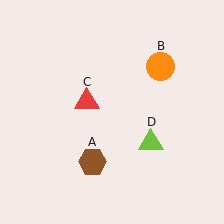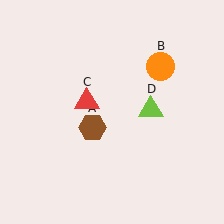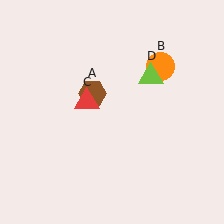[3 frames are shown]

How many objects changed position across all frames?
2 objects changed position: brown hexagon (object A), lime triangle (object D).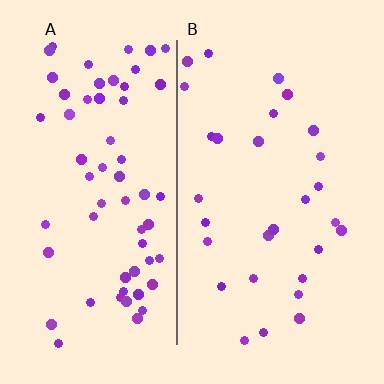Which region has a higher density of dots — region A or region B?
A (the left).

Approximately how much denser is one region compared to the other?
Approximately 2.1× — region A over region B.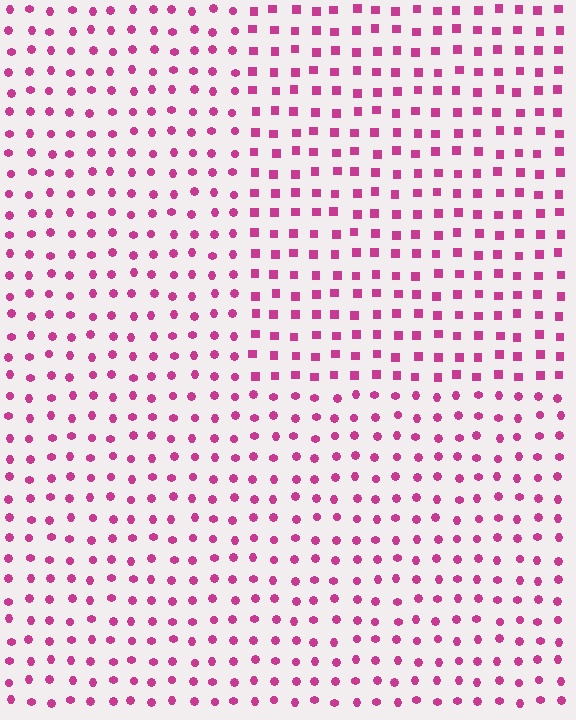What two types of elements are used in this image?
The image uses squares inside the rectangle region and circles outside it.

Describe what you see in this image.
The image is filled with small magenta elements arranged in a uniform grid. A rectangle-shaped region contains squares, while the surrounding area contains circles. The boundary is defined purely by the change in element shape.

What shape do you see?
I see a rectangle.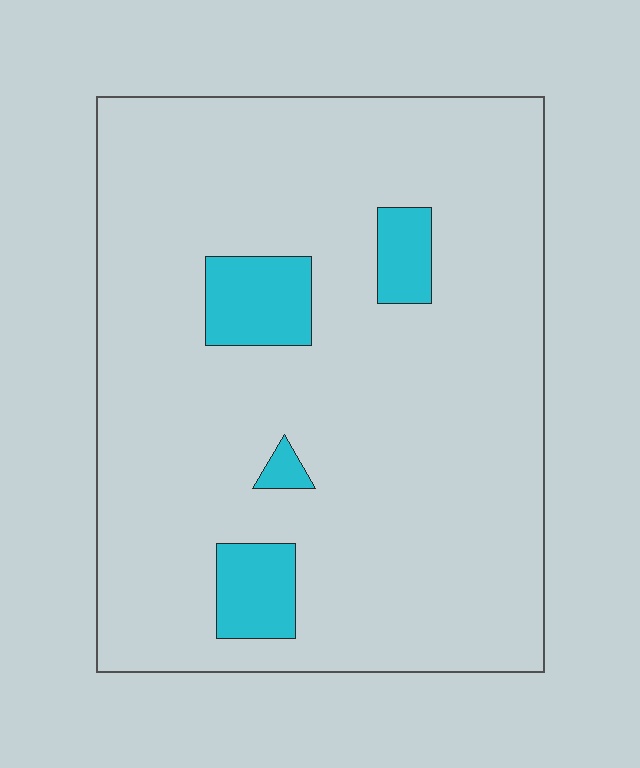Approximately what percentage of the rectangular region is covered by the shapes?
Approximately 10%.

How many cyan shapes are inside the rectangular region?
4.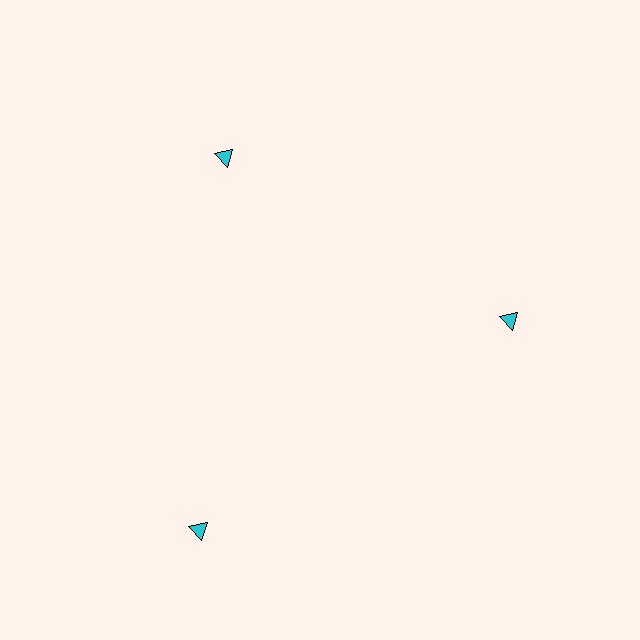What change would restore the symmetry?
The symmetry would be restored by moving it inward, back onto the ring so that all 3 triangles sit at equal angles and equal distance from the center.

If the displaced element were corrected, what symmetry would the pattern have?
It would have 3-fold rotational symmetry — the pattern would map onto itself every 120 degrees.